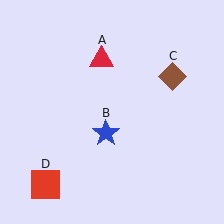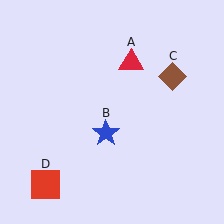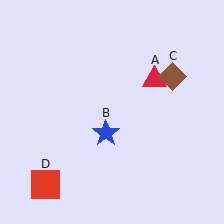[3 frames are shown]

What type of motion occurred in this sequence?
The red triangle (object A) rotated clockwise around the center of the scene.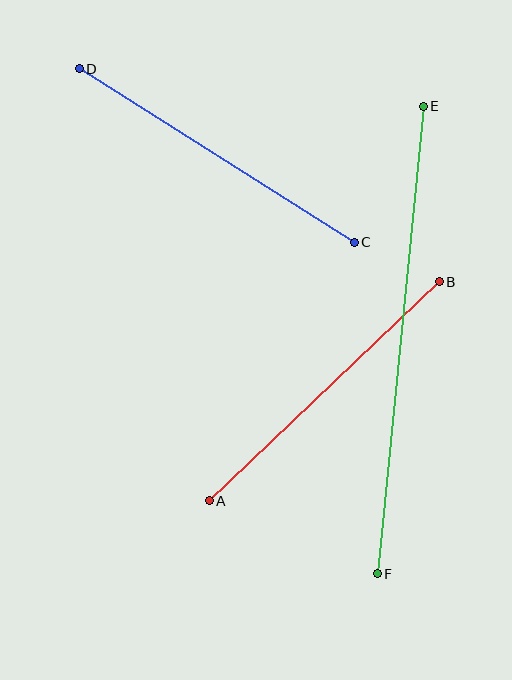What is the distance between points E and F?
The distance is approximately 470 pixels.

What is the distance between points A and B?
The distance is approximately 318 pixels.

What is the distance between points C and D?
The distance is approximately 325 pixels.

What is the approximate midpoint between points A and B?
The midpoint is at approximately (324, 391) pixels.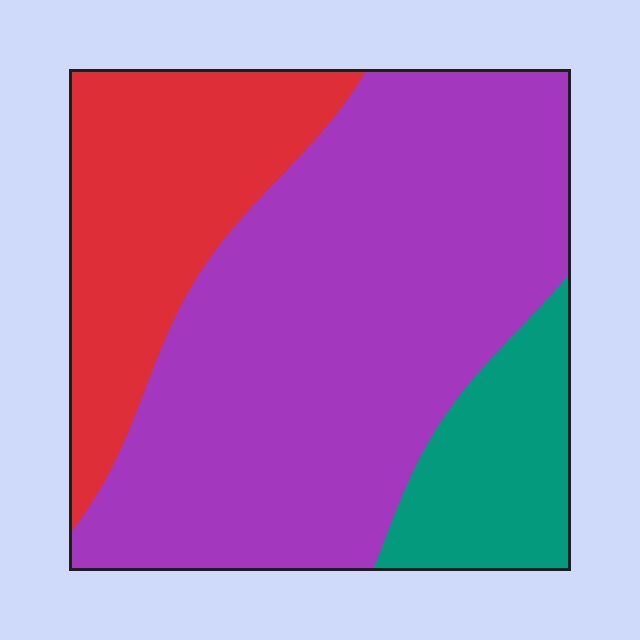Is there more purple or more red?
Purple.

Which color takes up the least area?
Teal, at roughly 15%.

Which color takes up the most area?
Purple, at roughly 60%.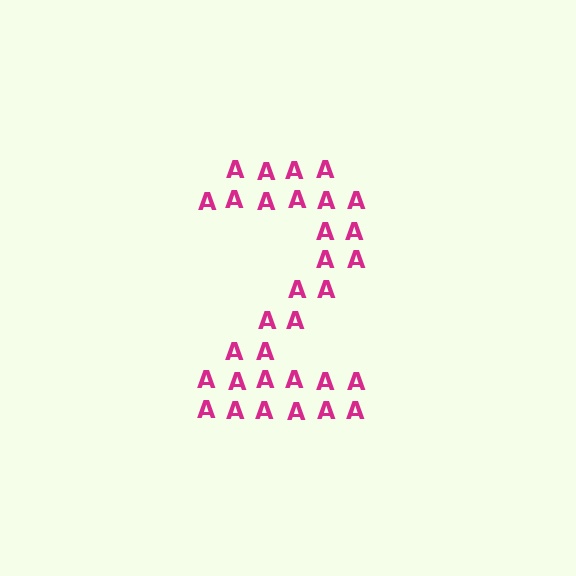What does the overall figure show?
The overall figure shows the digit 2.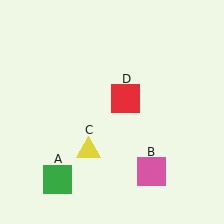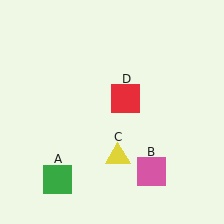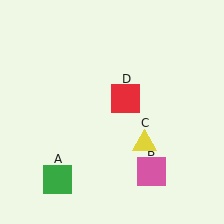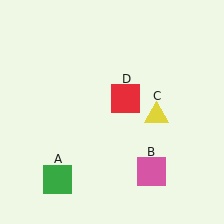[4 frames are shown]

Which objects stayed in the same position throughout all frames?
Green square (object A) and pink square (object B) and red square (object D) remained stationary.